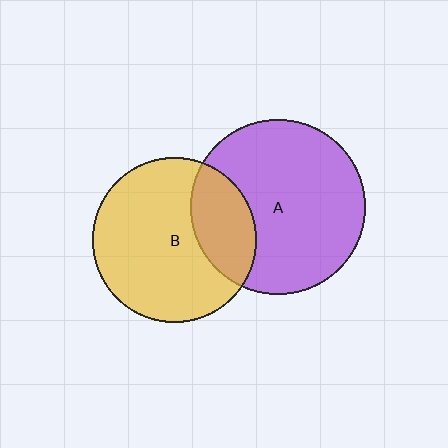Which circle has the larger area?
Circle A (purple).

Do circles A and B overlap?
Yes.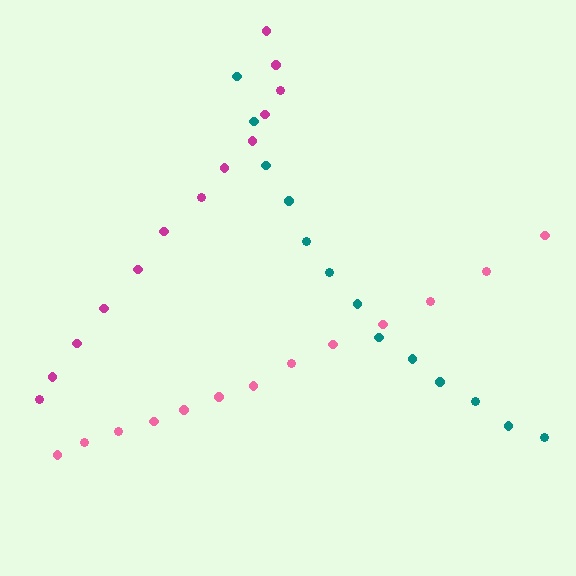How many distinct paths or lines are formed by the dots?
There are 3 distinct paths.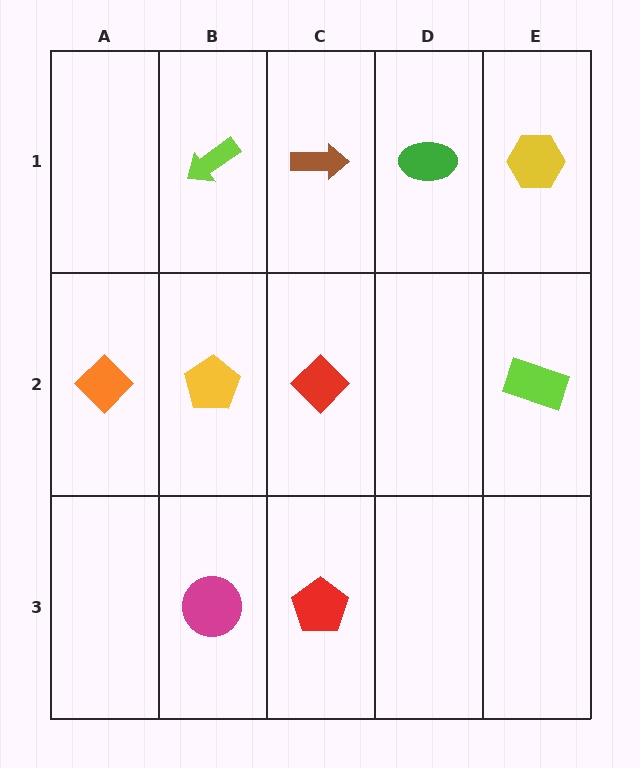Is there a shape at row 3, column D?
No, that cell is empty.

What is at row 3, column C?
A red pentagon.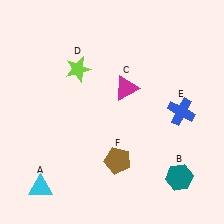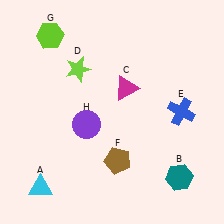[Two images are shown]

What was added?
A lime hexagon (G), a purple circle (H) were added in Image 2.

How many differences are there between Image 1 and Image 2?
There are 2 differences between the two images.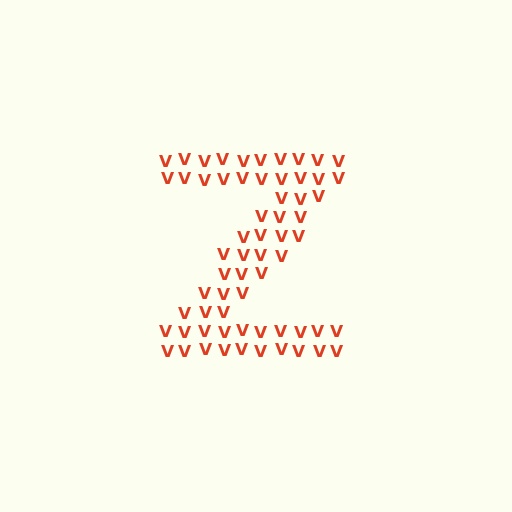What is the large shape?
The large shape is the letter Z.